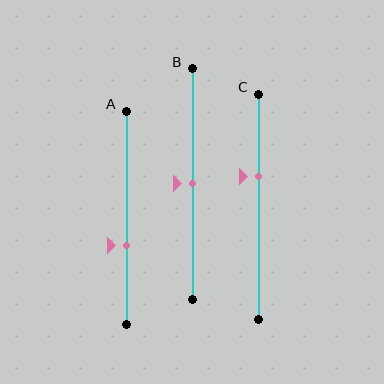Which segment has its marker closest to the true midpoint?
Segment B has its marker closest to the true midpoint.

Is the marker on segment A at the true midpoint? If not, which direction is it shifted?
No, the marker on segment A is shifted downward by about 13% of the segment length.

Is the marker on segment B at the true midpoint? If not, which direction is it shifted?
Yes, the marker on segment B is at the true midpoint.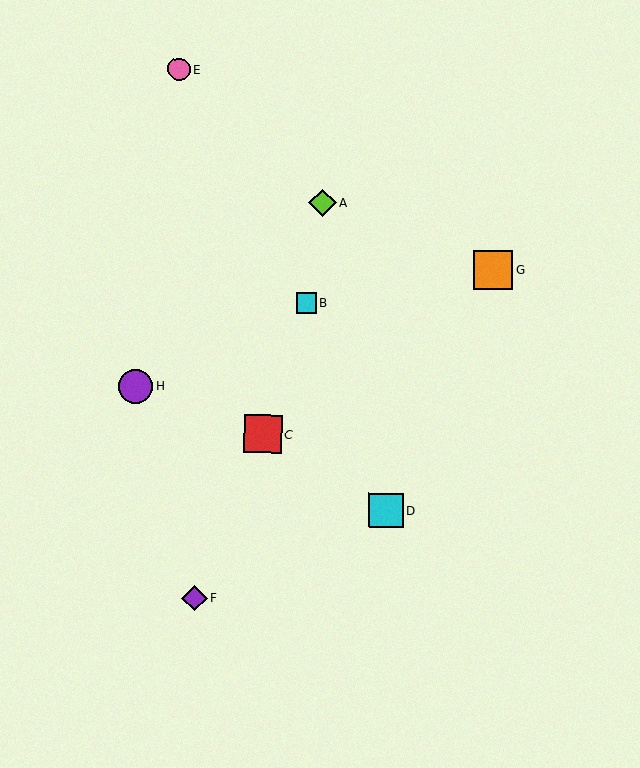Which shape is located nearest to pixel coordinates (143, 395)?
The purple circle (labeled H) at (136, 386) is nearest to that location.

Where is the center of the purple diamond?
The center of the purple diamond is at (194, 598).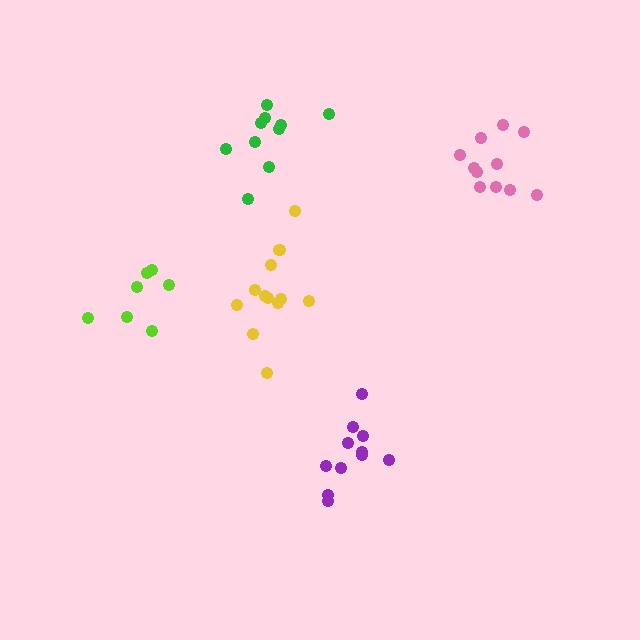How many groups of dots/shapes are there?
There are 5 groups.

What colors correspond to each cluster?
The clusters are colored: lime, yellow, green, purple, pink.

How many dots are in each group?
Group 1: 7 dots, Group 2: 12 dots, Group 3: 10 dots, Group 4: 11 dots, Group 5: 11 dots (51 total).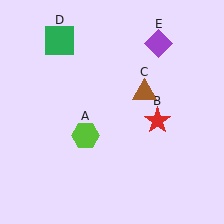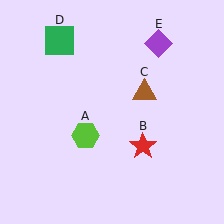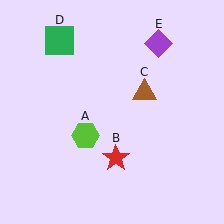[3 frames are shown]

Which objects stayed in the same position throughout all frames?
Lime hexagon (object A) and brown triangle (object C) and green square (object D) and purple diamond (object E) remained stationary.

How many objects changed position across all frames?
1 object changed position: red star (object B).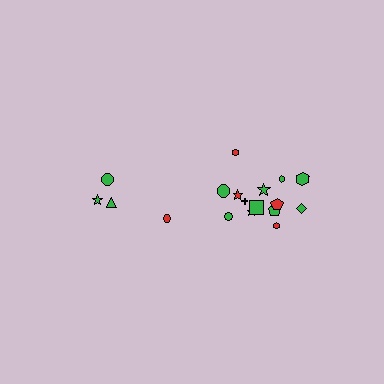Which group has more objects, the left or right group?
The right group.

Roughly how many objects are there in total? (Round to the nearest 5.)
Roughly 20 objects in total.